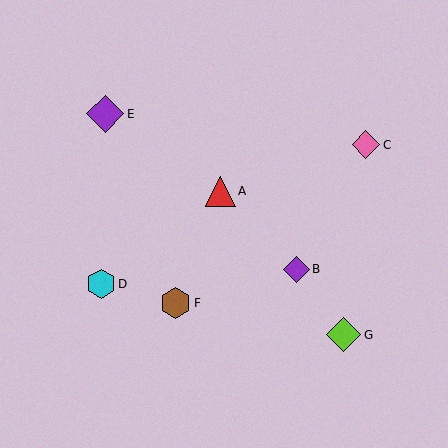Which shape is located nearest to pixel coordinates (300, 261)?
The purple diamond (labeled B) at (296, 269) is nearest to that location.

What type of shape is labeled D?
Shape D is a cyan hexagon.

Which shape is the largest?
The purple diamond (labeled E) is the largest.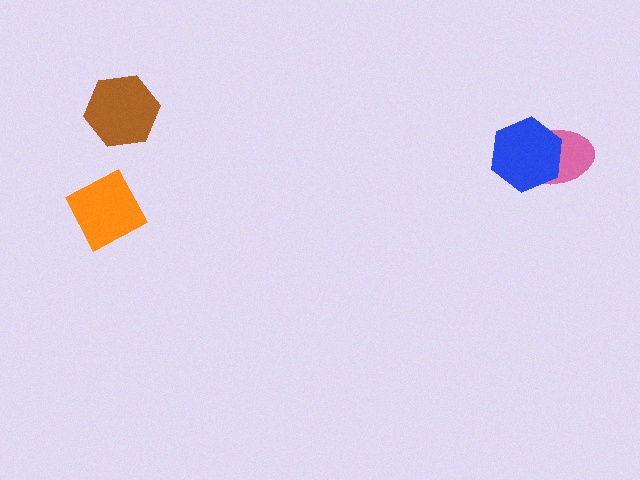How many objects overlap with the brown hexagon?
0 objects overlap with the brown hexagon.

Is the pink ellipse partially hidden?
Yes, it is partially covered by another shape.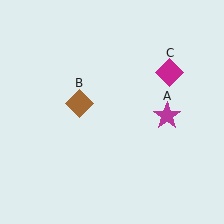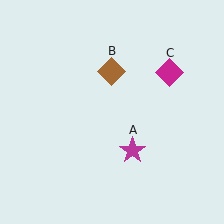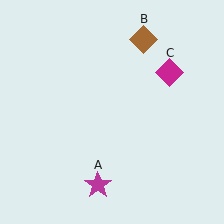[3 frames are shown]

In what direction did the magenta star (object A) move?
The magenta star (object A) moved down and to the left.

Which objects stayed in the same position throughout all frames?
Magenta diamond (object C) remained stationary.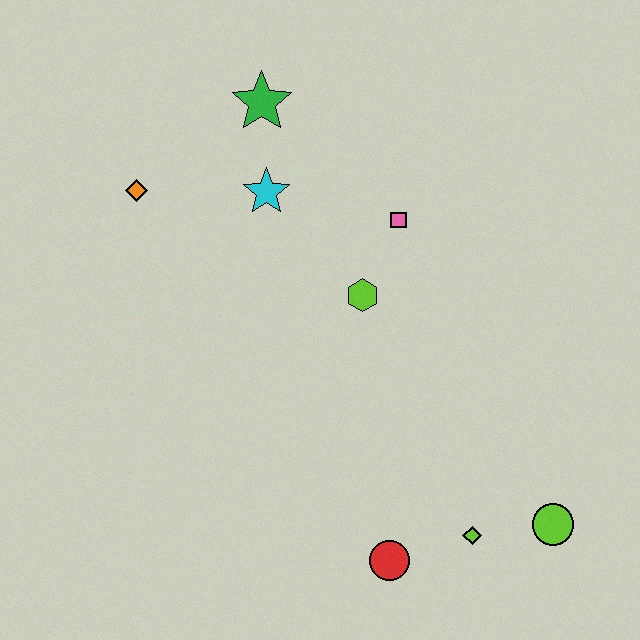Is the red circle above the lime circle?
No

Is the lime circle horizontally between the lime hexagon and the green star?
No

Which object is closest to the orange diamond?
The cyan star is closest to the orange diamond.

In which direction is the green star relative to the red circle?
The green star is above the red circle.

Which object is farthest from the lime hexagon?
The lime circle is farthest from the lime hexagon.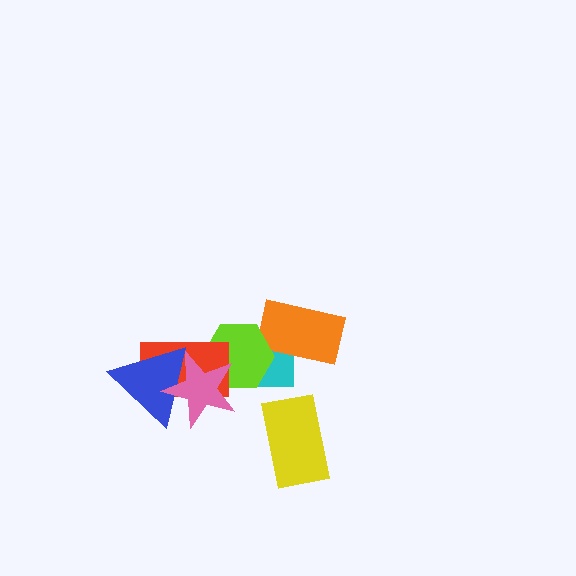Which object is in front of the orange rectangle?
The lime hexagon is in front of the orange rectangle.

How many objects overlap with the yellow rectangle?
0 objects overlap with the yellow rectangle.